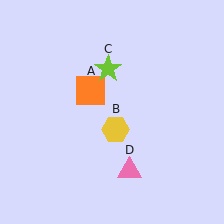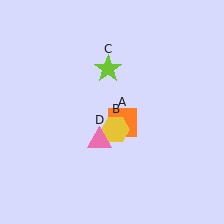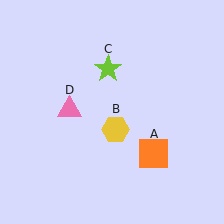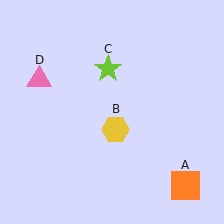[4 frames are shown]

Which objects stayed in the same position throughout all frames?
Yellow hexagon (object B) and lime star (object C) remained stationary.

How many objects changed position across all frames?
2 objects changed position: orange square (object A), pink triangle (object D).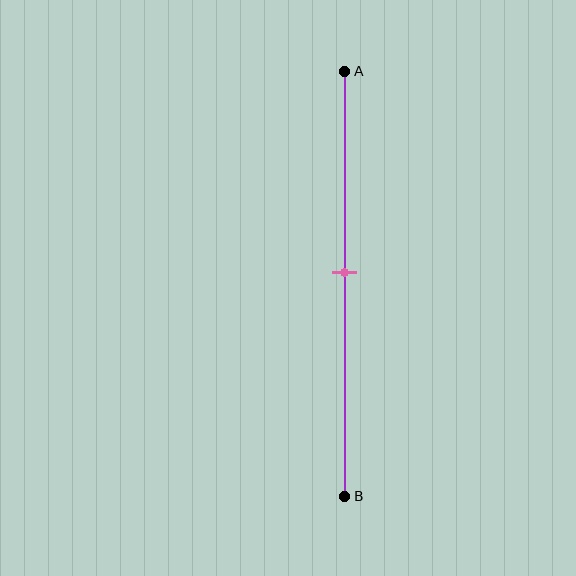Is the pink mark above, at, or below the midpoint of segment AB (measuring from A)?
The pink mark is approximately at the midpoint of segment AB.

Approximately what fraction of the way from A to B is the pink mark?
The pink mark is approximately 45% of the way from A to B.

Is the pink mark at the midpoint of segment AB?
Yes, the mark is approximately at the midpoint.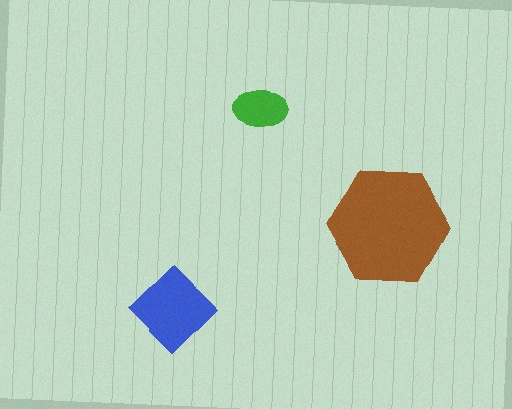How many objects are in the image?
There are 3 objects in the image.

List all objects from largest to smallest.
The brown hexagon, the blue diamond, the green ellipse.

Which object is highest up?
The green ellipse is topmost.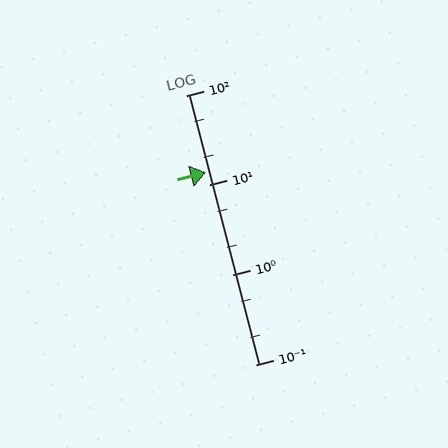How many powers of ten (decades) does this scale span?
The scale spans 3 decades, from 0.1 to 100.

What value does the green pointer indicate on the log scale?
The pointer indicates approximately 14.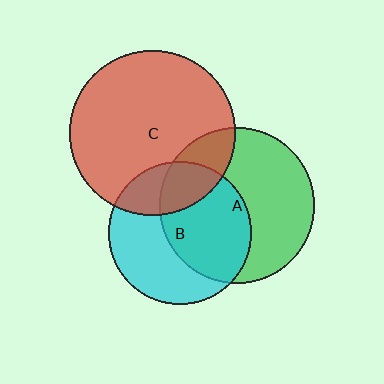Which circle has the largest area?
Circle C (red).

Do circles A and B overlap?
Yes.